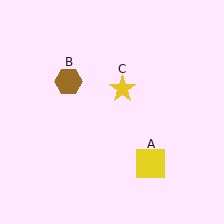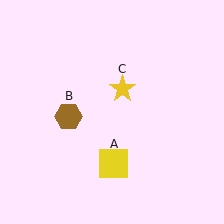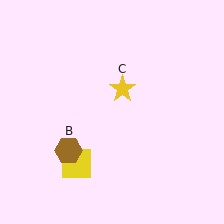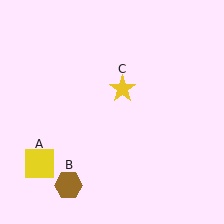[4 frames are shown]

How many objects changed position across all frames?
2 objects changed position: yellow square (object A), brown hexagon (object B).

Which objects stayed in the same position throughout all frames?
Yellow star (object C) remained stationary.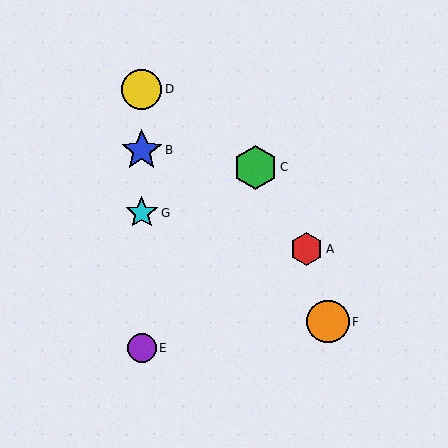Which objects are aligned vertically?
Objects B, D, E, G are aligned vertically.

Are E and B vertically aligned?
Yes, both are at x≈142.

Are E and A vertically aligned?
No, E is at x≈142 and A is at x≈306.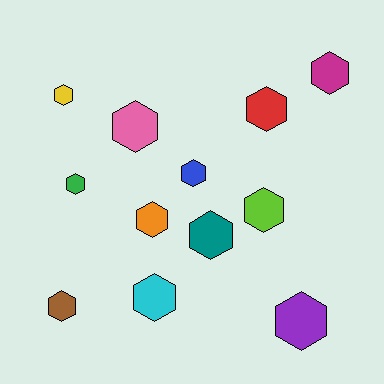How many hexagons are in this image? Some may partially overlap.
There are 12 hexagons.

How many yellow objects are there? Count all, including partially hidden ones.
There is 1 yellow object.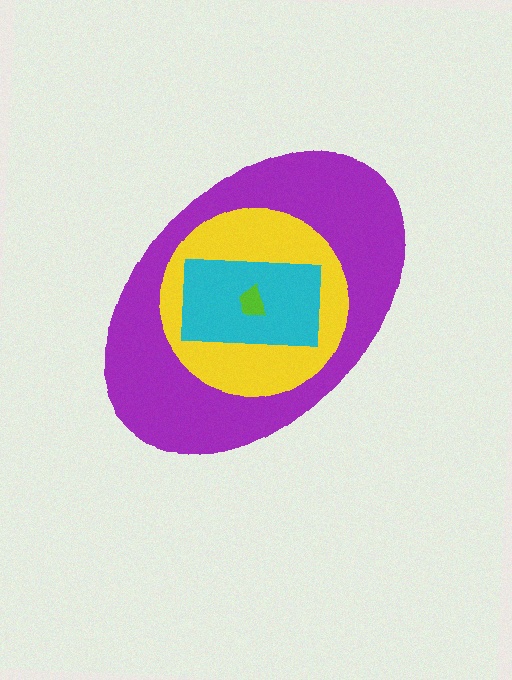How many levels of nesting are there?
4.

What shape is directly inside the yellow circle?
The cyan rectangle.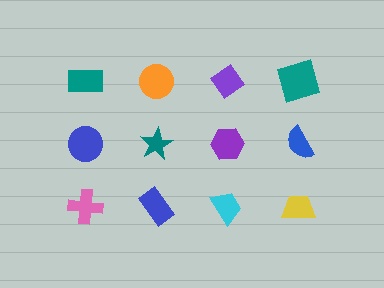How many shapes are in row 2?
4 shapes.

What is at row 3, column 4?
A yellow trapezoid.